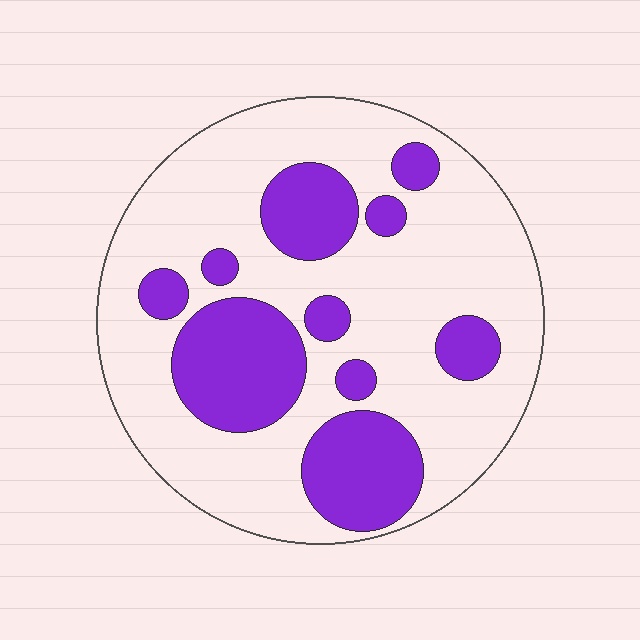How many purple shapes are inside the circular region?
10.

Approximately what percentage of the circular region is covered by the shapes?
Approximately 30%.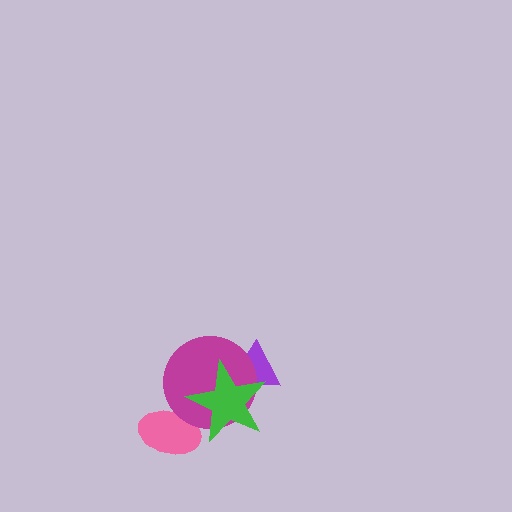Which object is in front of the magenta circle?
The green star is in front of the magenta circle.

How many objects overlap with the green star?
3 objects overlap with the green star.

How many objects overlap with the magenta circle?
3 objects overlap with the magenta circle.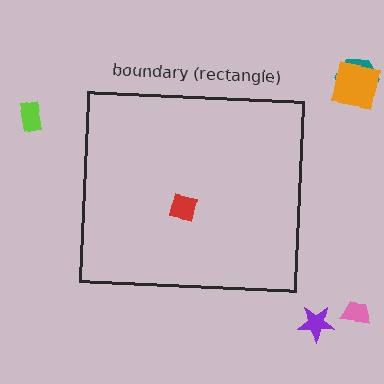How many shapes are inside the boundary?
1 inside, 5 outside.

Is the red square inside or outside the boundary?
Inside.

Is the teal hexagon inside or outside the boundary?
Outside.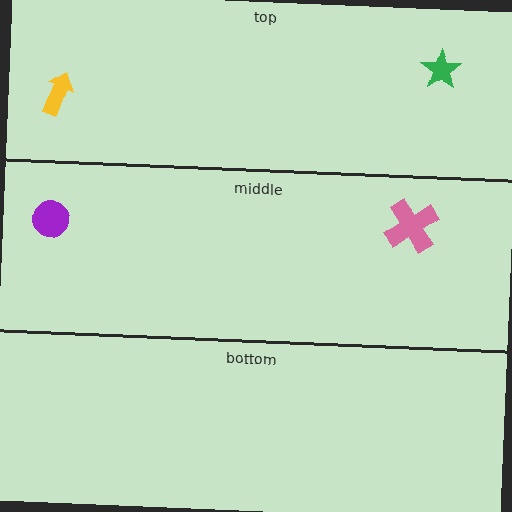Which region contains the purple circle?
The middle region.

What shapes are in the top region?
The green star, the yellow arrow.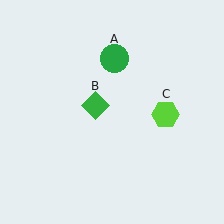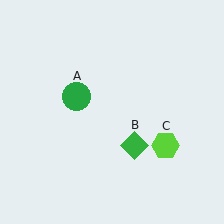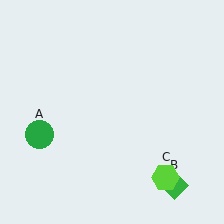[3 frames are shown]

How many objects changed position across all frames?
3 objects changed position: green circle (object A), green diamond (object B), lime hexagon (object C).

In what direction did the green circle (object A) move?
The green circle (object A) moved down and to the left.